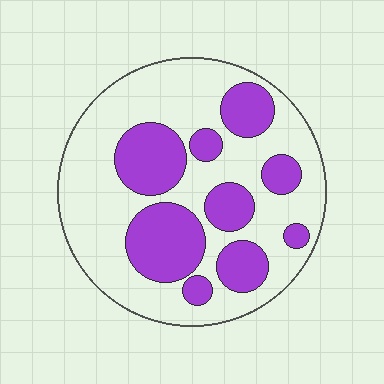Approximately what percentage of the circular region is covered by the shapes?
Approximately 35%.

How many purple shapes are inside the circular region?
9.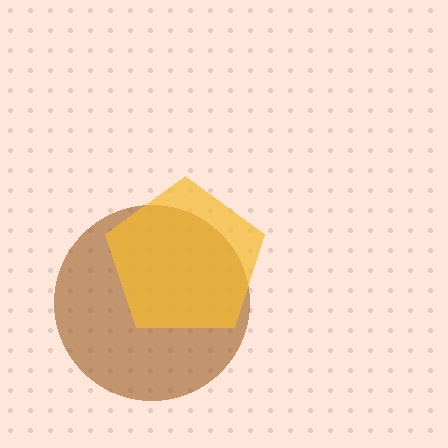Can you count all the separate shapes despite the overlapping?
Yes, there are 2 separate shapes.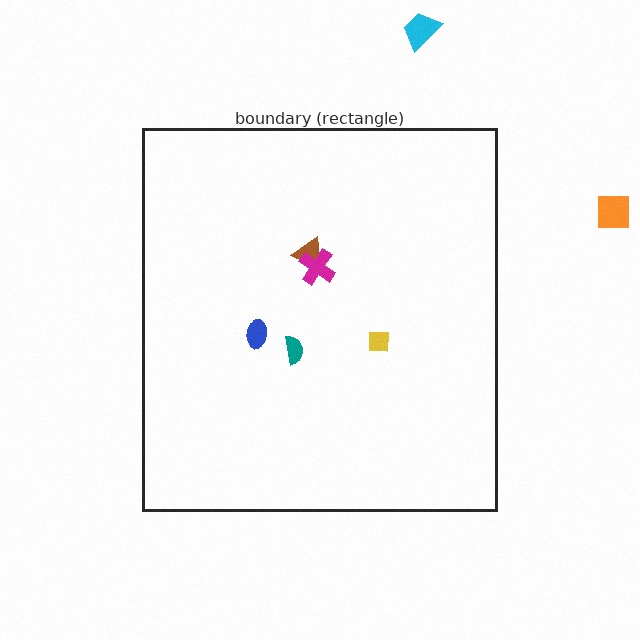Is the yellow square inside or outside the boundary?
Inside.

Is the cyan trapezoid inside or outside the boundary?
Outside.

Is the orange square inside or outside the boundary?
Outside.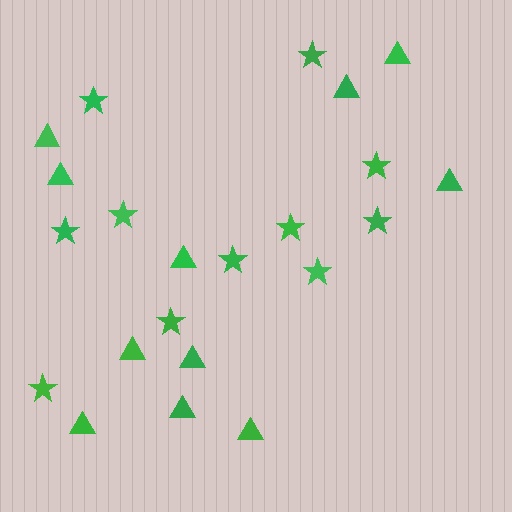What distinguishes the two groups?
There are 2 groups: one group of stars (11) and one group of triangles (11).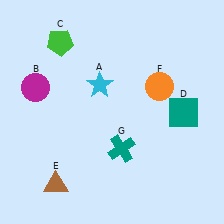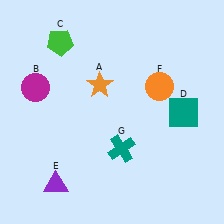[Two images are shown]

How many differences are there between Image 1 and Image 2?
There are 2 differences between the two images.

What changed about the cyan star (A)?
In Image 1, A is cyan. In Image 2, it changed to orange.